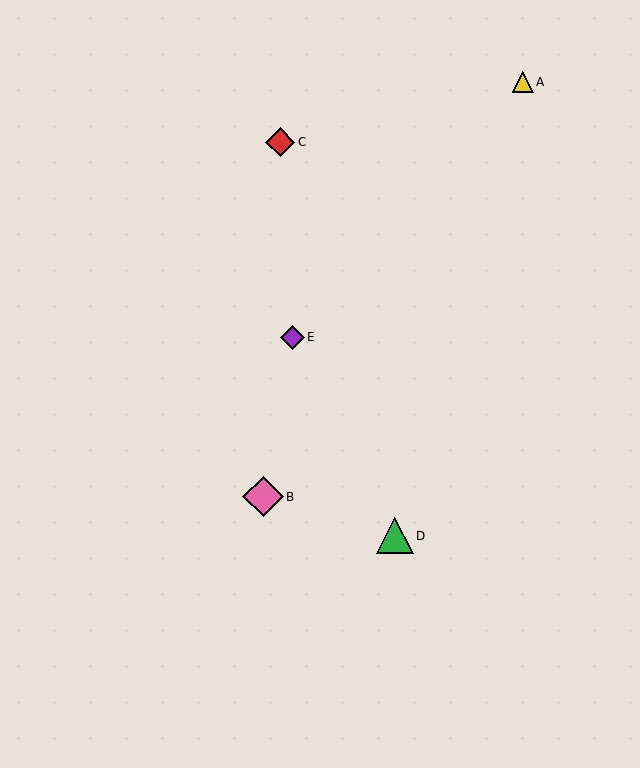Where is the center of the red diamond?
The center of the red diamond is at (280, 142).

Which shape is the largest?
The pink diamond (labeled B) is the largest.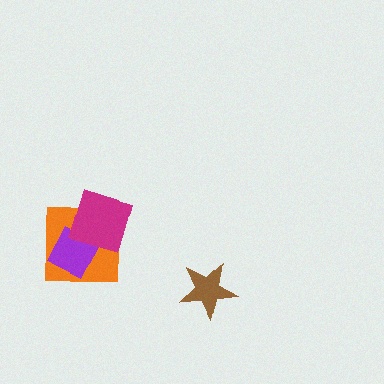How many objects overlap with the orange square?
2 objects overlap with the orange square.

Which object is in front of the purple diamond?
The magenta diamond is in front of the purple diamond.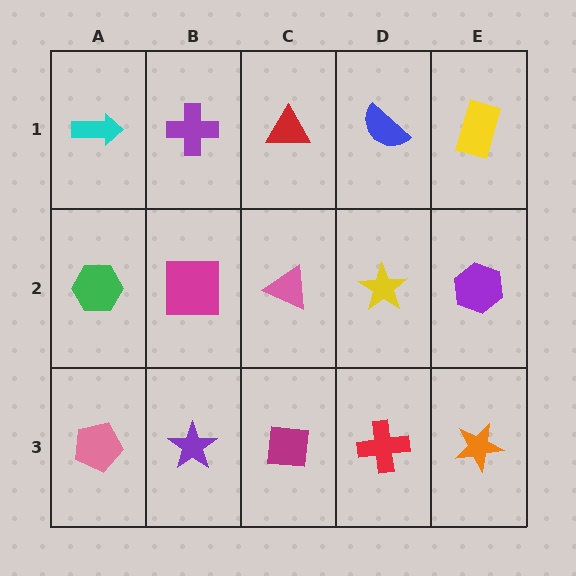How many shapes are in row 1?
5 shapes.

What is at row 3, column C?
A magenta square.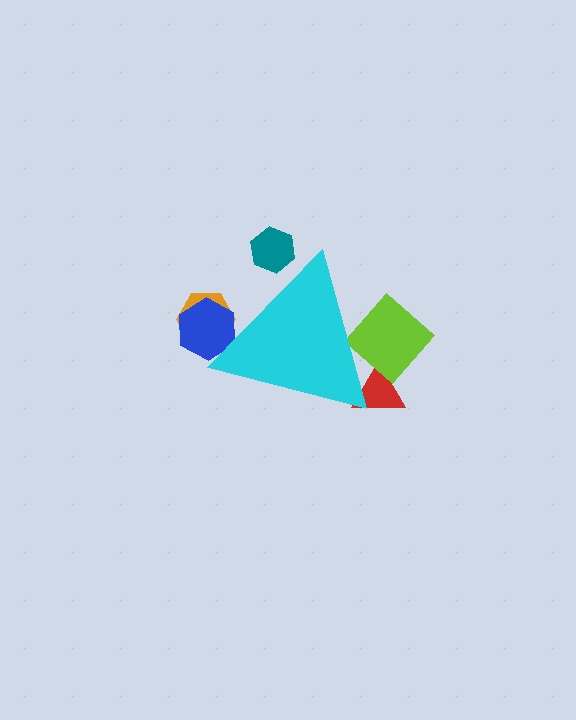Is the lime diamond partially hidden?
Yes, the lime diamond is partially hidden behind the cyan triangle.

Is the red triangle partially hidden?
Yes, the red triangle is partially hidden behind the cyan triangle.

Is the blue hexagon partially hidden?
Yes, the blue hexagon is partially hidden behind the cyan triangle.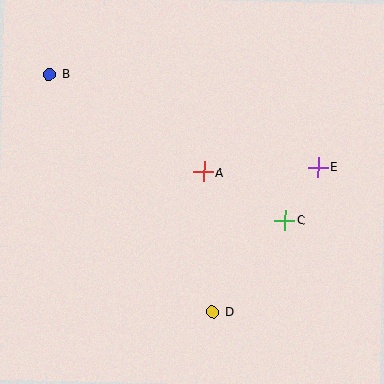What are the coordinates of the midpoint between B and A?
The midpoint between B and A is at (127, 123).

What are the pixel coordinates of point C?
Point C is at (285, 220).